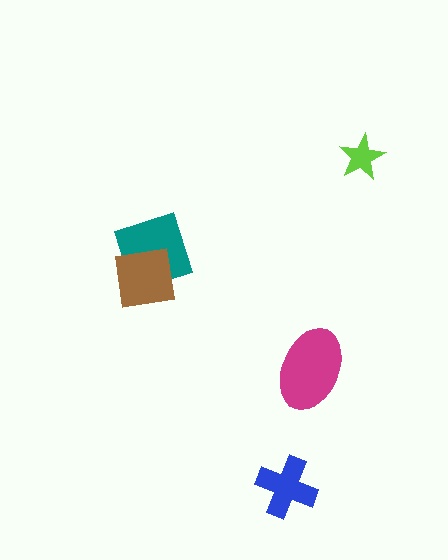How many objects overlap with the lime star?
0 objects overlap with the lime star.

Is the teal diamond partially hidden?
Yes, it is partially covered by another shape.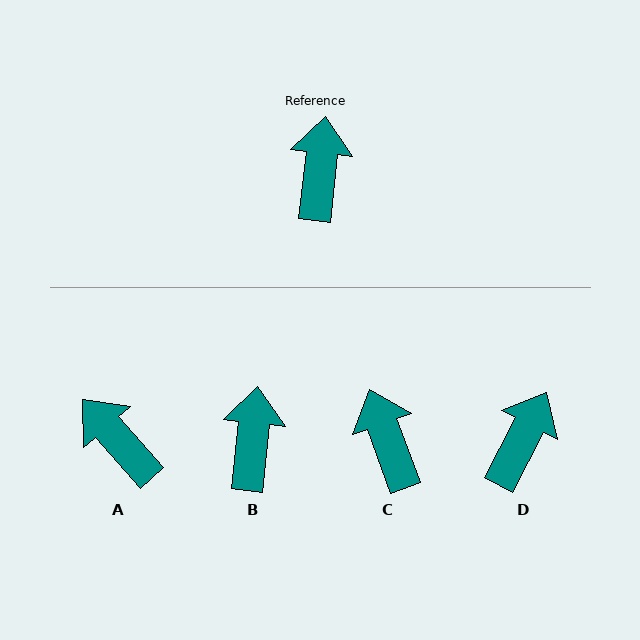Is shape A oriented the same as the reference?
No, it is off by about 48 degrees.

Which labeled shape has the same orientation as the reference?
B.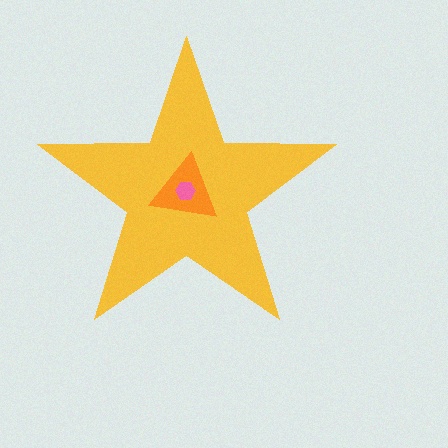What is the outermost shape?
The yellow star.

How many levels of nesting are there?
3.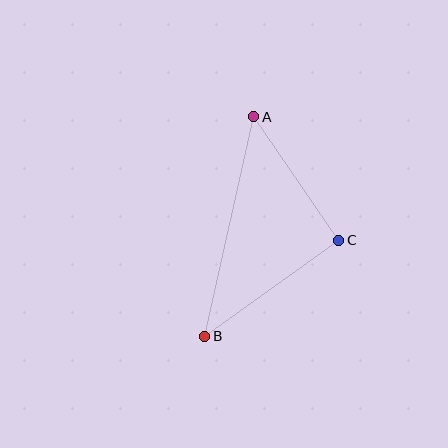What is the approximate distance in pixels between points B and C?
The distance between B and C is approximately 165 pixels.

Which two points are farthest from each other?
Points A and B are farthest from each other.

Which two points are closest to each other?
Points A and C are closest to each other.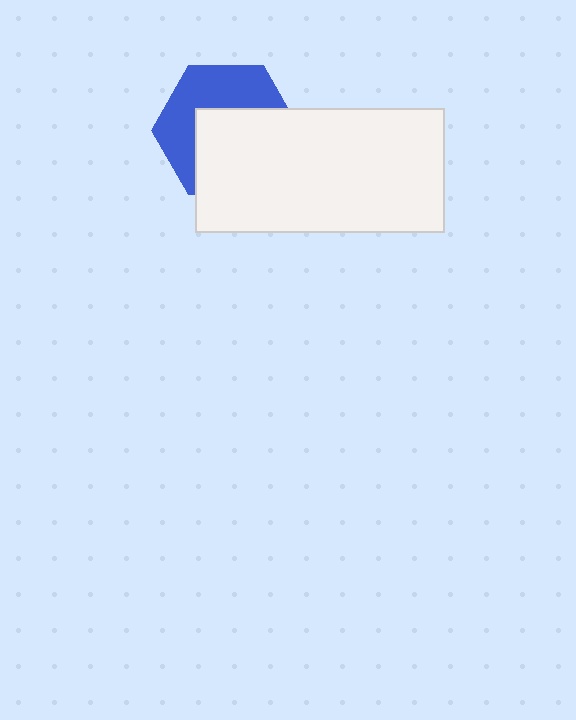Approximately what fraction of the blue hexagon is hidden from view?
Roughly 54% of the blue hexagon is hidden behind the white rectangle.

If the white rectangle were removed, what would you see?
You would see the complete blue hexagon.